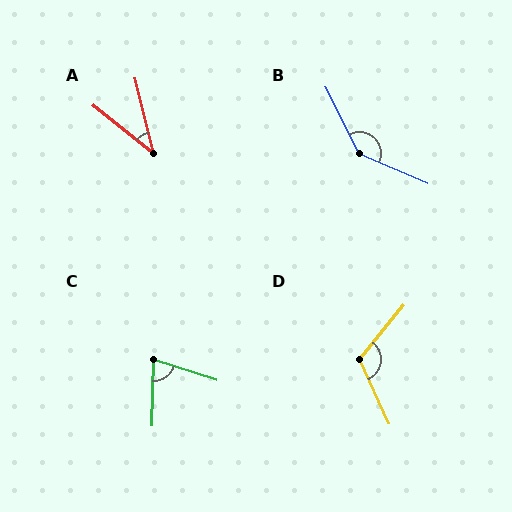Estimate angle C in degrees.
Approximately 73 degrees.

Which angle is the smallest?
A, at approximately 37 degrees.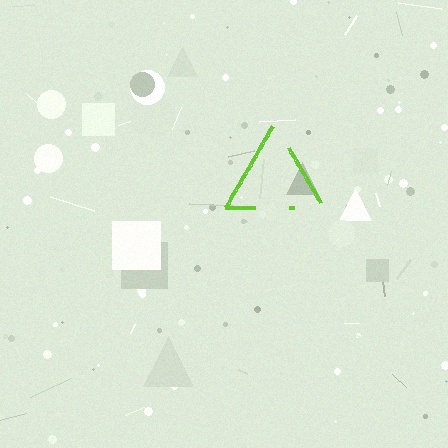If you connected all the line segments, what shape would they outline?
They would outline a triangle.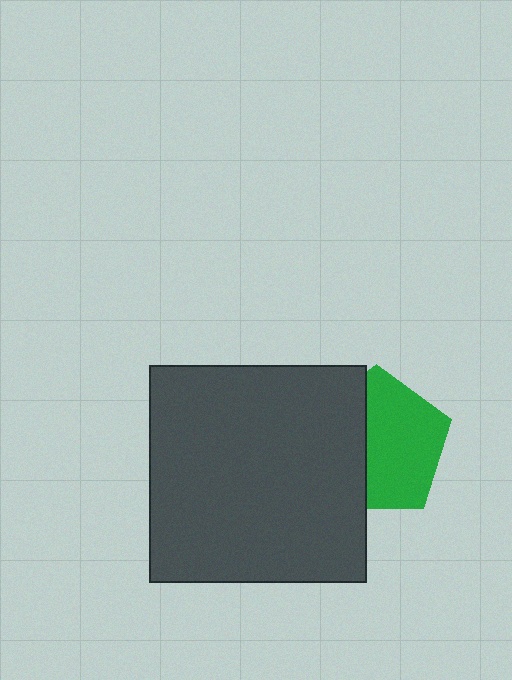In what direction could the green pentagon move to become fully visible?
The green pentagon could move right. That would shift it out from behind the dark gray square entirely.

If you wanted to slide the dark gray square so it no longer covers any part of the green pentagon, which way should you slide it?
Slide it left — that is the most direct way to separate the two shapes.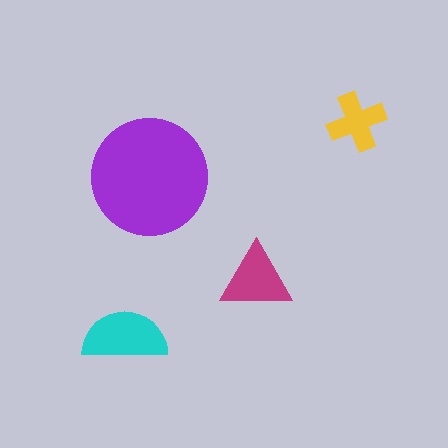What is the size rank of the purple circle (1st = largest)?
1st.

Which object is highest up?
The yellow cross is topmost.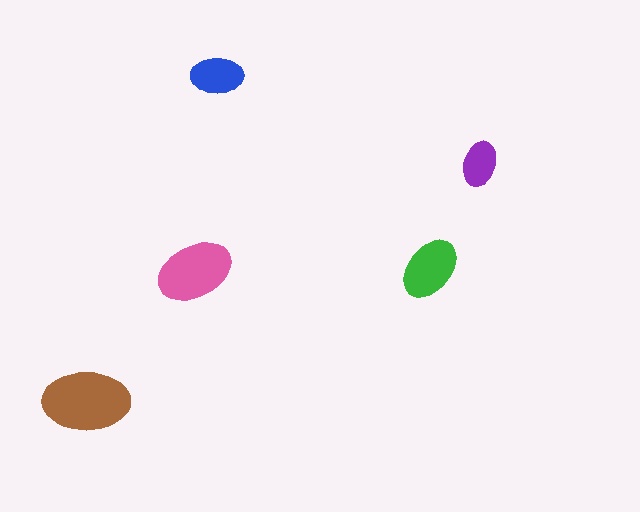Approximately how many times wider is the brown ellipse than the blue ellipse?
About 1.5 times wider.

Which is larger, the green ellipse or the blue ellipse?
The green one.